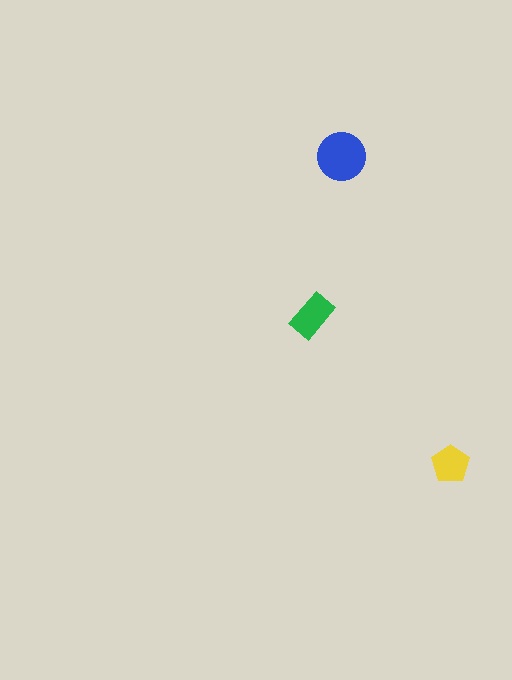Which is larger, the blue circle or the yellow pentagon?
The blue circle.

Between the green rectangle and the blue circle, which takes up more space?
The blue circle.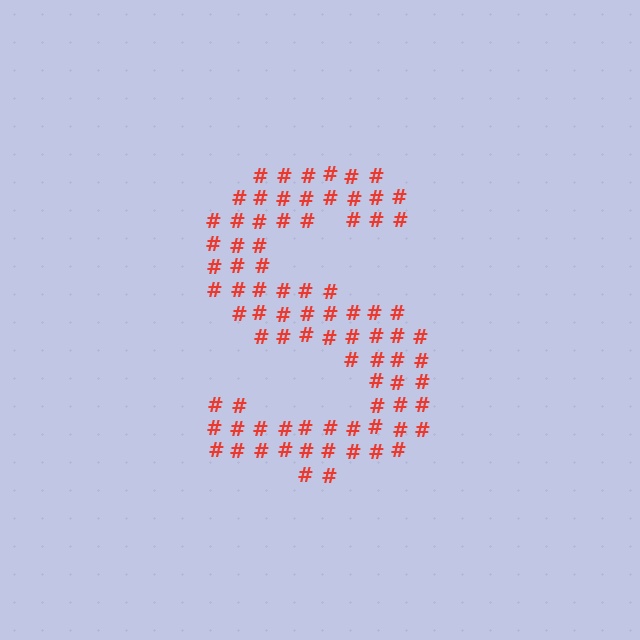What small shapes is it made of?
It is made of small hash symbols.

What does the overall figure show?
The overall figure shows the letter S.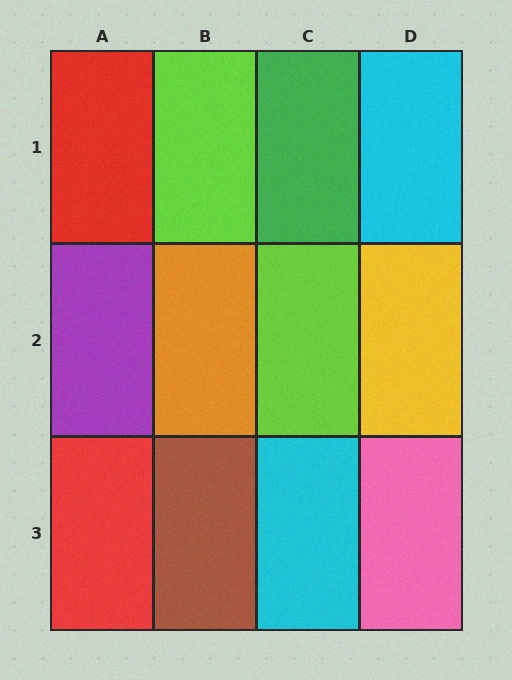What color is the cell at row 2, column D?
Yellow.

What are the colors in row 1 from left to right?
Red, lime, green, cyan.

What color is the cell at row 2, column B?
Orange.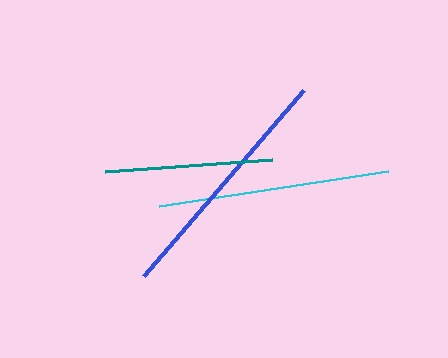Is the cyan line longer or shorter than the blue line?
The blue line is longer than the cyan line.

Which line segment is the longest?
The blue line is the longest at approximately 246 pixels.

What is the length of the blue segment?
The blue segment is approximately 246 pixels long.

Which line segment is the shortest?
The teal line is the shortest at approximately 167 pixels.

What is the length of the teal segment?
The teal segment is approximately 167 pixels long.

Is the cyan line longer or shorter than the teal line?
The cyan line is longer than the teal line.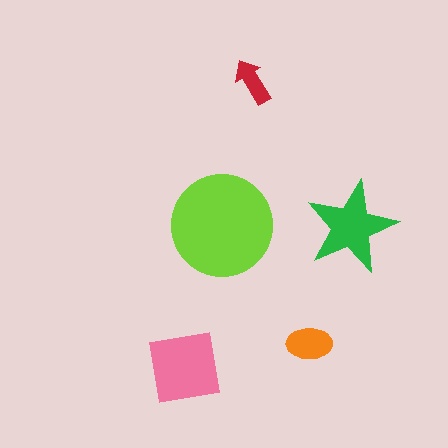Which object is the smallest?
The red arrow.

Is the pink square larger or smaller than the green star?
Larger.